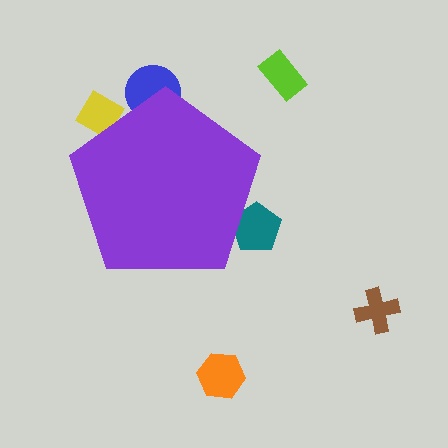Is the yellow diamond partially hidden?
Yes, the yellow diamond is partially hidden behind the purple pentagon.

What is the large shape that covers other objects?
A purple pentagon.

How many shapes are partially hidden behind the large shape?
3 shapes are partially hidden.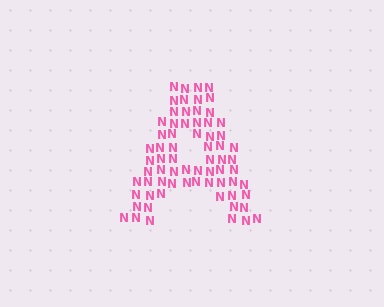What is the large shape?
The large shape is the letter A.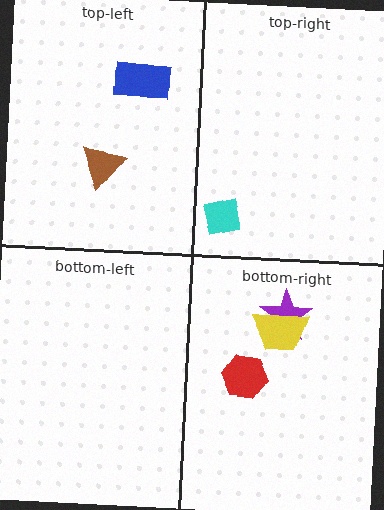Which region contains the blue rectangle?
The top-left region.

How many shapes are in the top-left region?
2.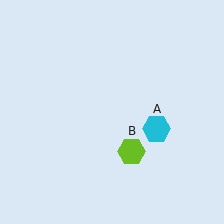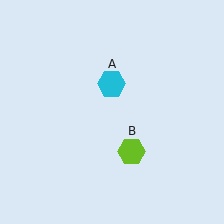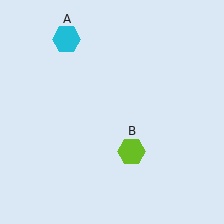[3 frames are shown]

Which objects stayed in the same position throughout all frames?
Lime hexagon (object B) remained stationary.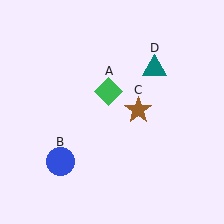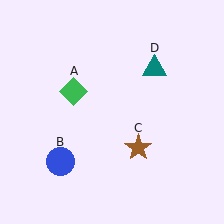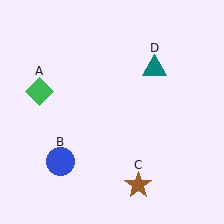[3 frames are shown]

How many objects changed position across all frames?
2 objects changed position: green diamond (object A), brown star (object C).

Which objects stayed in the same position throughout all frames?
Blue circle (object B) and teal triangle (object D) remained stationary.